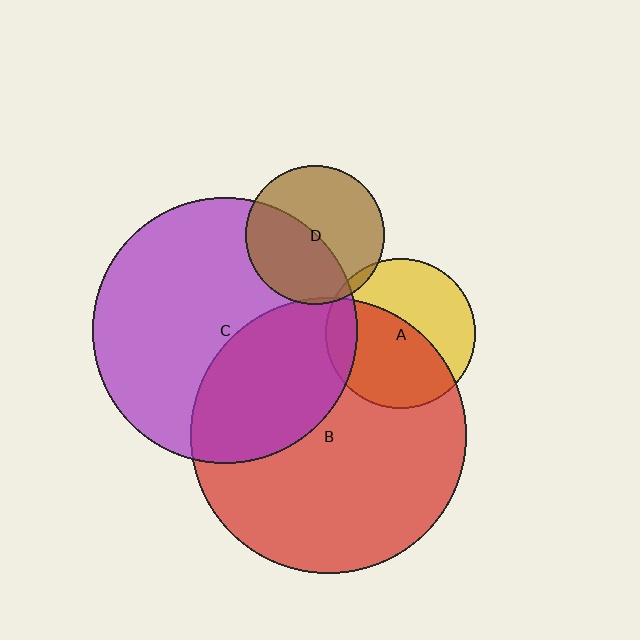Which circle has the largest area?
Circle B (red).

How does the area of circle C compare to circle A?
Approximately 3.1 times.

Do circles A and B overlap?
Yes.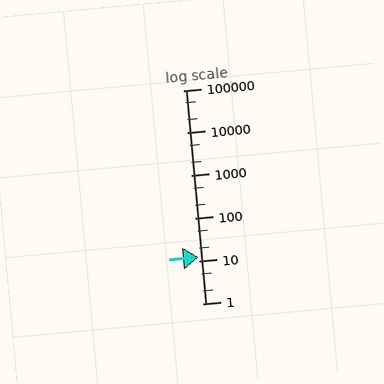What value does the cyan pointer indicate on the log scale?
The pointer indicates approximately 12.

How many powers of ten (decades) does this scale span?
The scale spans 5 decades, from 1 to 100000.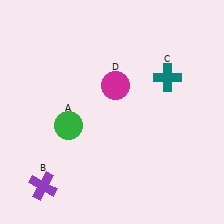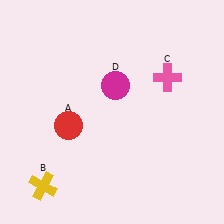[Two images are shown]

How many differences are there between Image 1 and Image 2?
There are 3 differences between the two images.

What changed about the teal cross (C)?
In Image 1, C is teal. In Image 2, it changed to pink.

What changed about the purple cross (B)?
In Image 1, B is purple. In Image 2, it changed to yellow.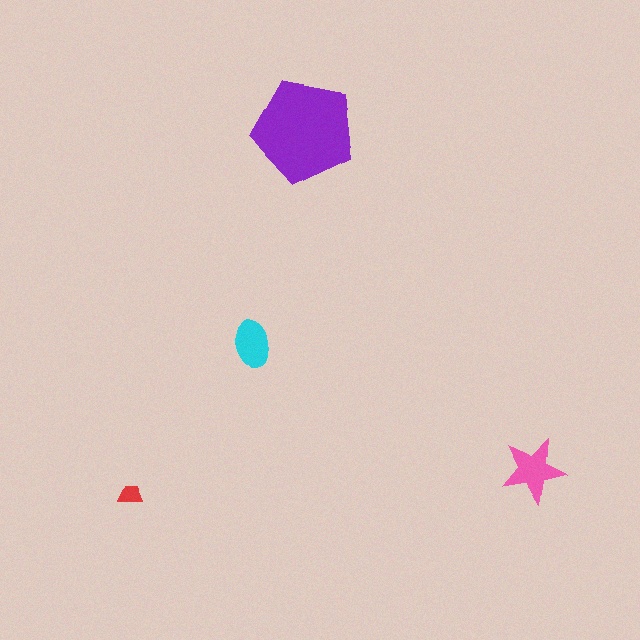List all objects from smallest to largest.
The red trapezoid, the cyan ellipse, the pink star, the purple pentagon.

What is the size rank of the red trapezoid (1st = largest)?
4th.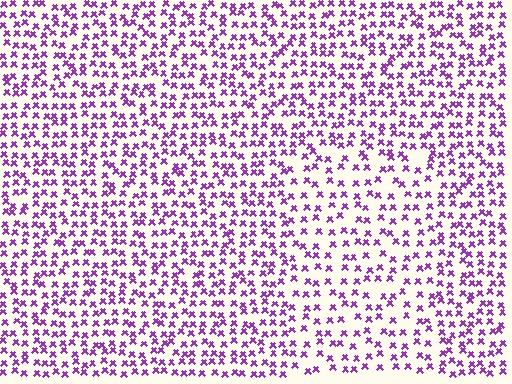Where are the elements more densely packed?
The elements are more densely packed outside the rectangle boundary.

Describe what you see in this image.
The image contains small purple elements arranged at two different densities. A rectangle-shaped region is visible where the elements are less densely packed than the surrounding area.